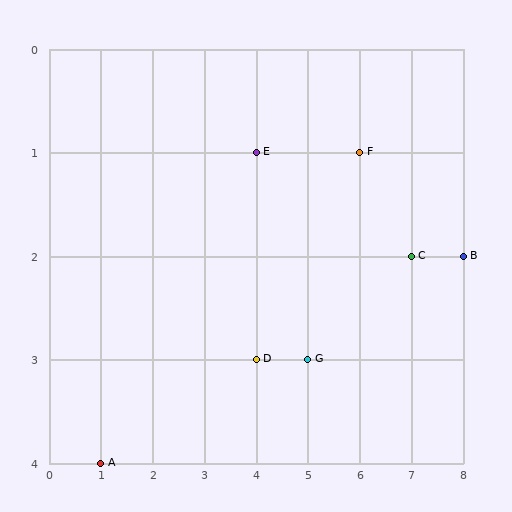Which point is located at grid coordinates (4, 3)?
Point D is at (4, 3).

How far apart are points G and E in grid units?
Points G and E are 1 column and 2 rows apart (about 2.2 grid units diagonally).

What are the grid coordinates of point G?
Point G is at grid coordinates (5, 3).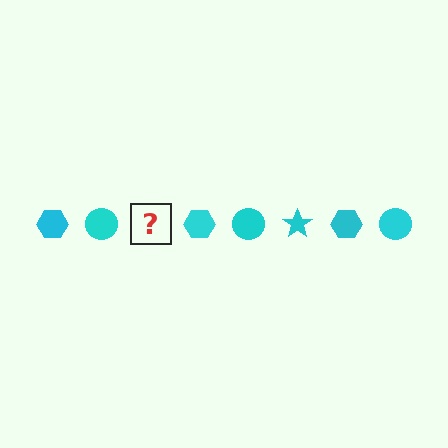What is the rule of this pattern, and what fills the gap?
The rule is that the pattern cycles through hexagon, circle, star shapes in cyan. The gap should be filled with a cyan star.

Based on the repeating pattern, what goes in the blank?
The blank should be a cyan star.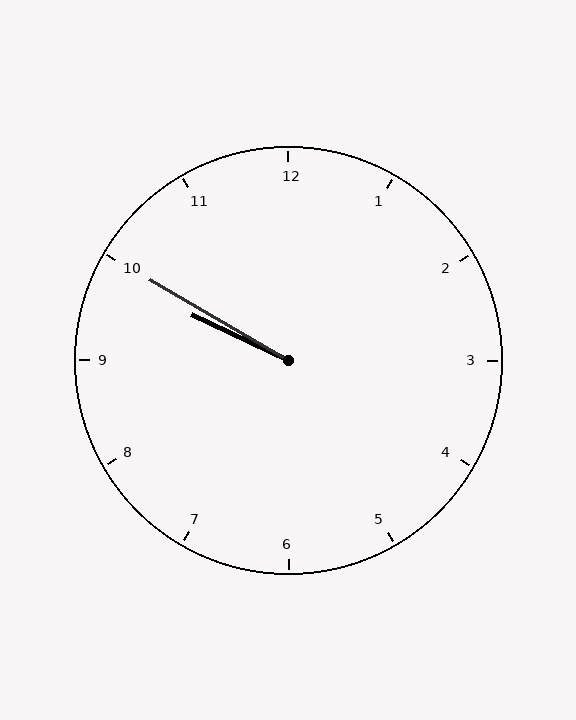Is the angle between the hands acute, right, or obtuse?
It is acute.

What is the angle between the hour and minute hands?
Approximately 5 degrees.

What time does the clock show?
9:50.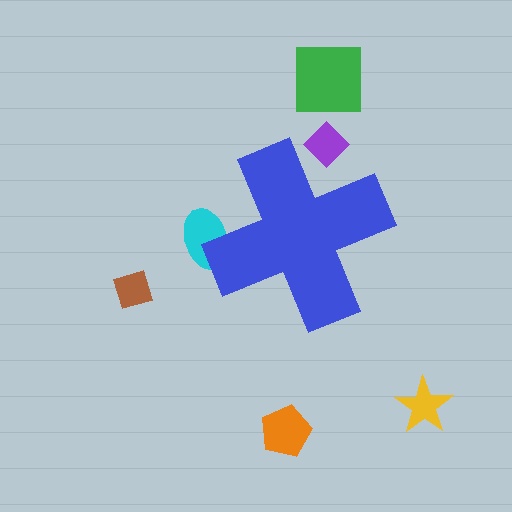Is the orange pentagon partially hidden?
No, the orange pentagon is fully visible.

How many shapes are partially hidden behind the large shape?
2 shapes are partially hidden.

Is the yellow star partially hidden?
No, the yellow star is fully visible.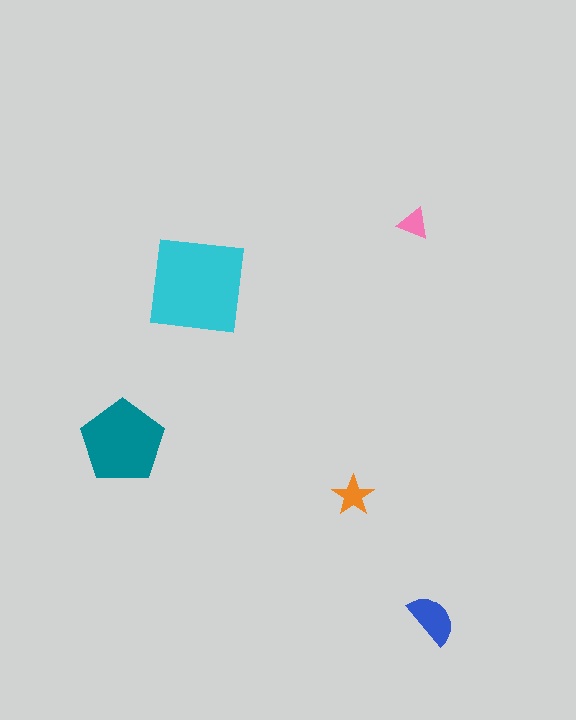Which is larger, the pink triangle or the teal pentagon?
The teal pentagon.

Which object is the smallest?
The pink triangle.